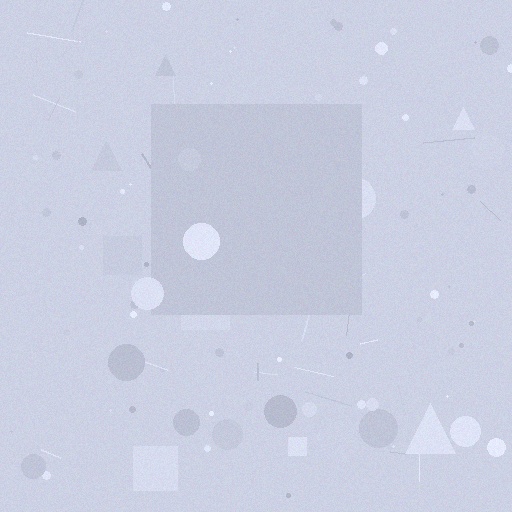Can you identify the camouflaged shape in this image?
The camouflaged shape is a square.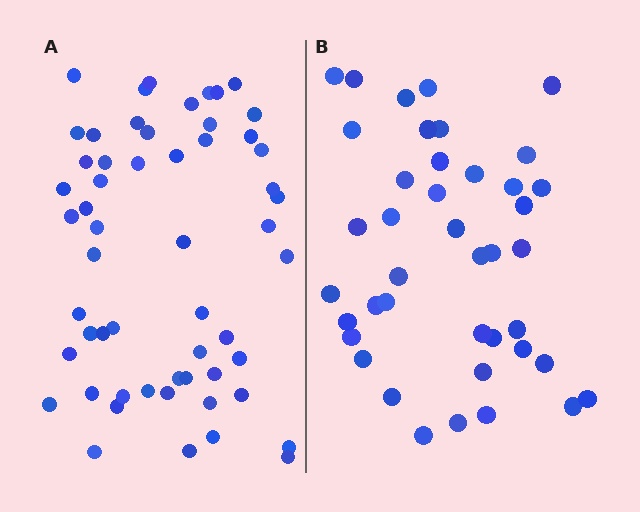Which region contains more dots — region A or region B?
Region A (the left region) has more dots.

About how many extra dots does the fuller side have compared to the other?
Region A has approximately 15 more dots than region B.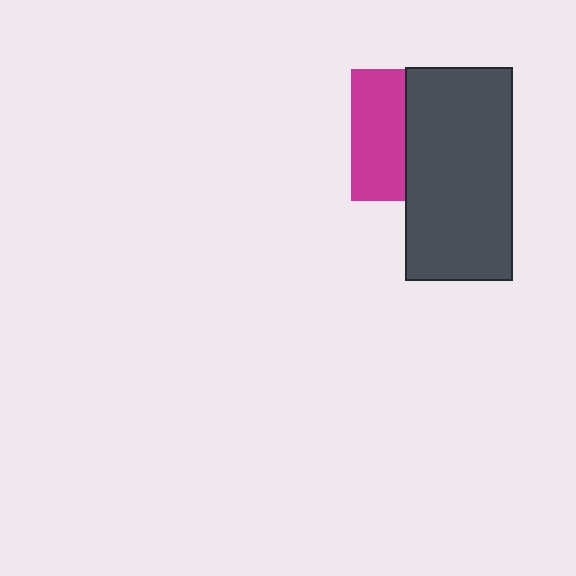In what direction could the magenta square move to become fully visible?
The magenta square could move left. That would shift it out from behind the dark gray rectangle entirely.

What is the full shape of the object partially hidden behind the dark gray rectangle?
The partially hidden object is a magenta square.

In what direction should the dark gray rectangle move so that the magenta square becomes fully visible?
The dark gray rectangle should move right. That is the shortest direction to clear the overlap and leave the magenta square fully visible.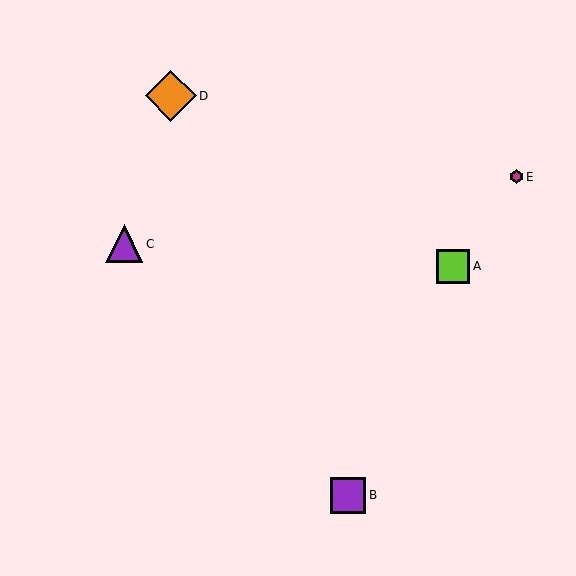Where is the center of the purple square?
The center of the purple square is at (348, 495).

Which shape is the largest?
The orange diamond (labeled D) is the largest.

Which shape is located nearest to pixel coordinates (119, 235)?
The purple triangle (labeled C) at (124, 244) is nearest to that location.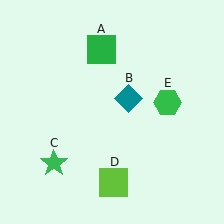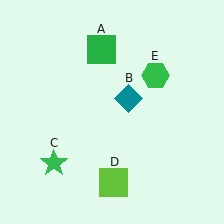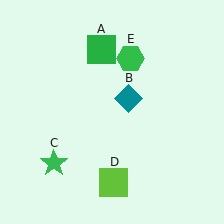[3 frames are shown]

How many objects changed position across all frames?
1 object changed position: green hexagon (object E).